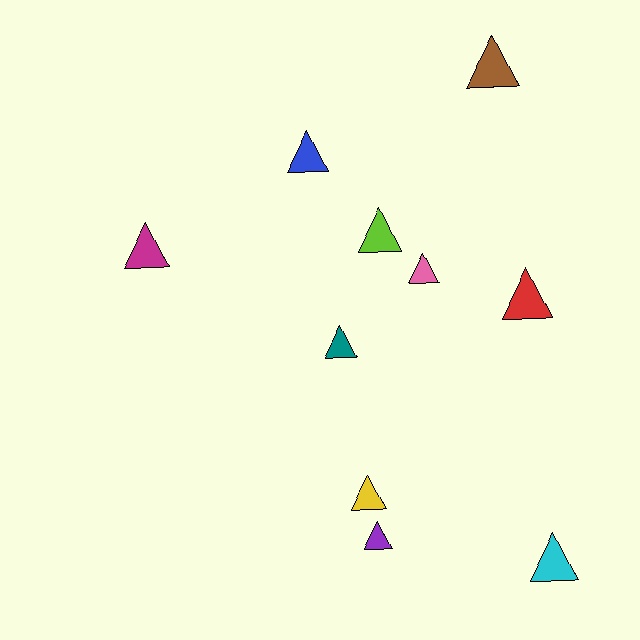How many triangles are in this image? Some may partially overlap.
There are 10 triangles.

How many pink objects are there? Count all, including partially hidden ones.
There is 1 pink object.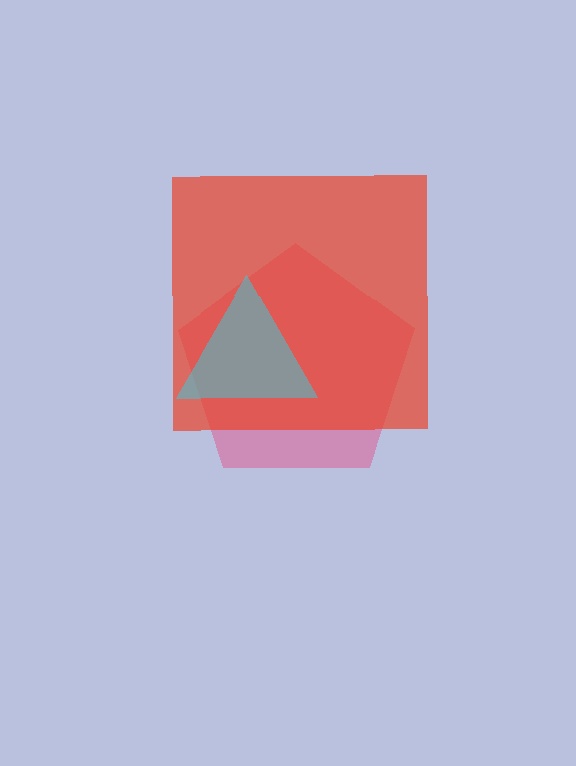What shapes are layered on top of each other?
The layered shapes are: a pink pentagon, a red square, a cyan triangle.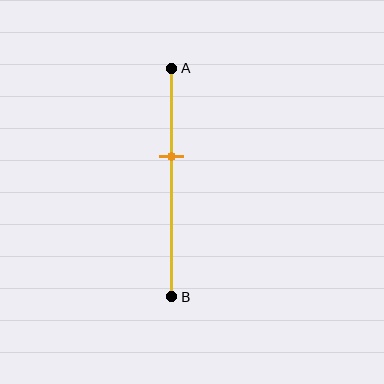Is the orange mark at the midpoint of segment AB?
No, the mark is at about 40% from A, not at the 50% midpoint.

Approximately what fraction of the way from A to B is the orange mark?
The orange mark is approximately 40% of the way from A to B.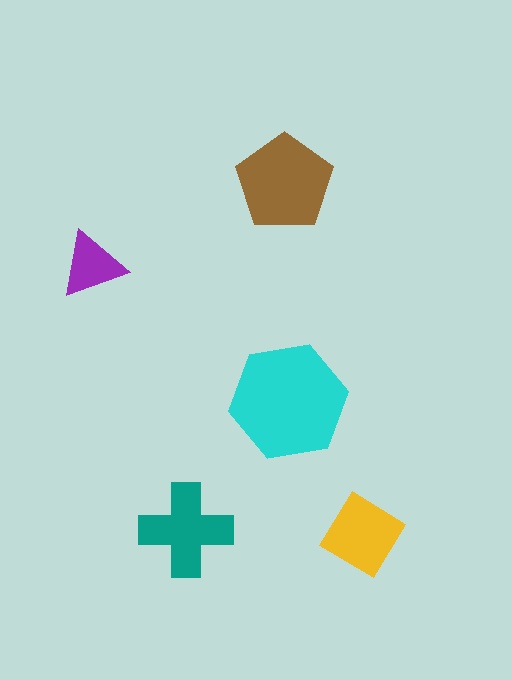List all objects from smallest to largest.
The purple triangle, the yellow diamond, the teal cross, the brown pentagon, the cyan hexagon.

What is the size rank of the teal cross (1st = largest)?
3rd.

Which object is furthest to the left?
The purple triangle is leftmost.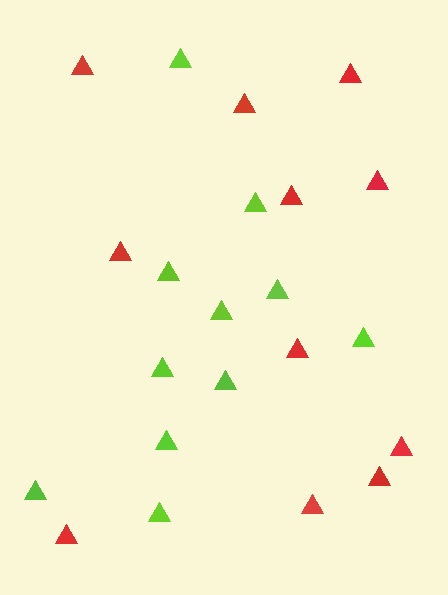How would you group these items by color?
There are 2 groups: one group of red triangles (11) and one group of lime triangles (11).